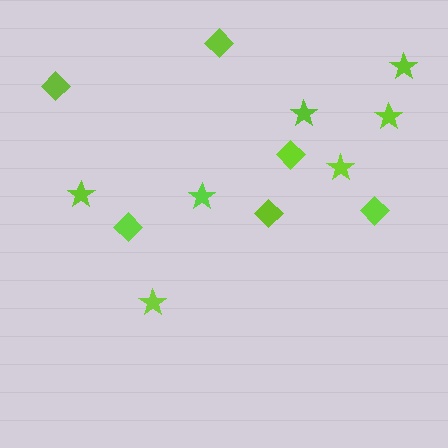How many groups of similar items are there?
There are 2 groups: one group of stars (7) and one group of diamonds (6).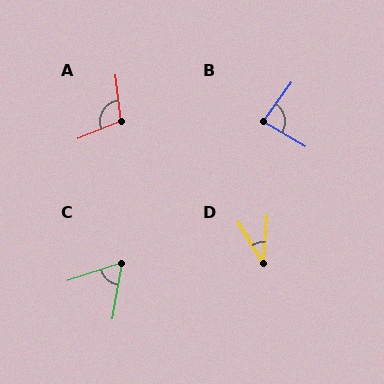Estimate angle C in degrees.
Approximately 63 degrees.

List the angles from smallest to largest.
D (36°), C (63°), B (85°), A (105°).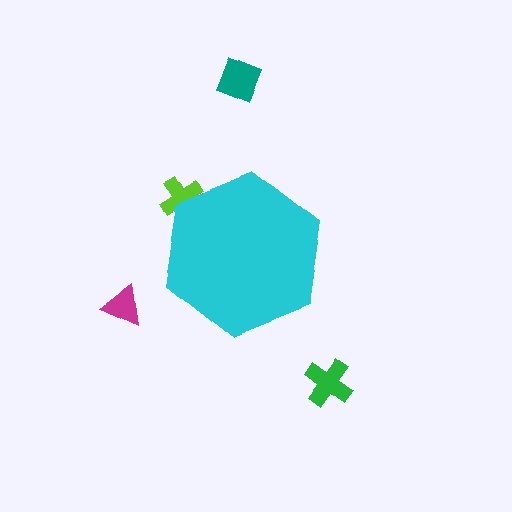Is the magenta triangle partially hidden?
No, the magenta triangle is fully visible.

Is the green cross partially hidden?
No, the green cross is fully visible.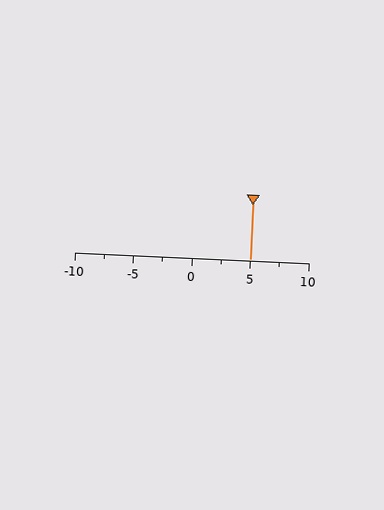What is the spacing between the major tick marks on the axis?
The major ticks are spaced 5 apart.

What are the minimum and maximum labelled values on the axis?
The axis runs from -10 to 10.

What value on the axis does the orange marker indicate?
The marker indicates approximately 5.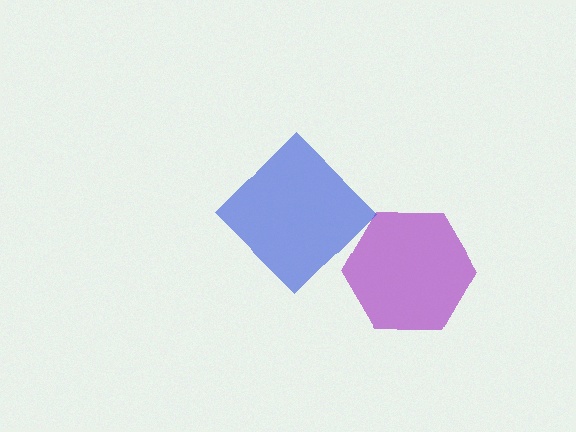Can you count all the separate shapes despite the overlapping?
Yes, there are 2 separate shapes.